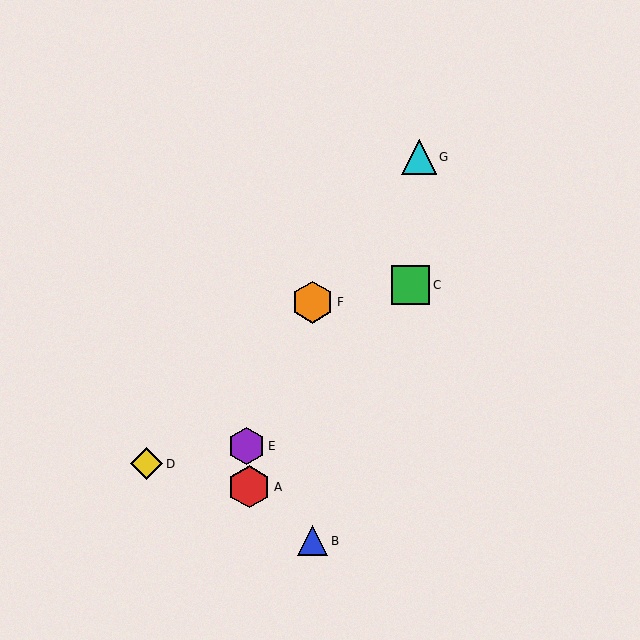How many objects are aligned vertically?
2 objects (B, F) are aligned vertically.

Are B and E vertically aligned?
No, B is at x≈313 and E is at x≈247.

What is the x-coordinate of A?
Object A is at x≈249.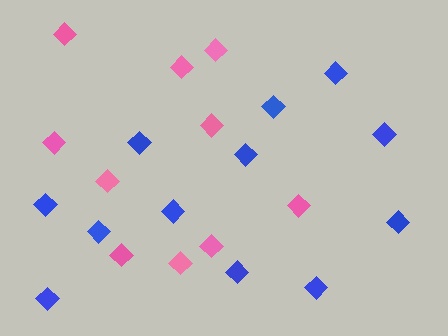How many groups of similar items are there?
There are 2 groups: one group of blue diamonds (12) and one group of pink diamonds (10).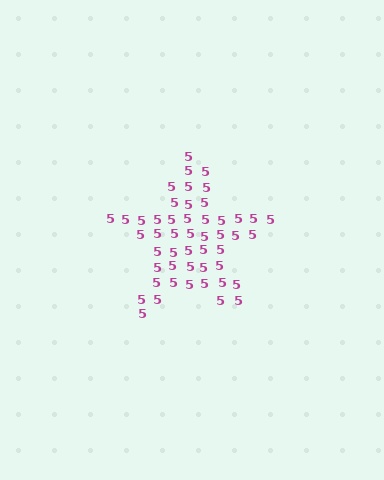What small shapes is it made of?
It is made of small digit 5's.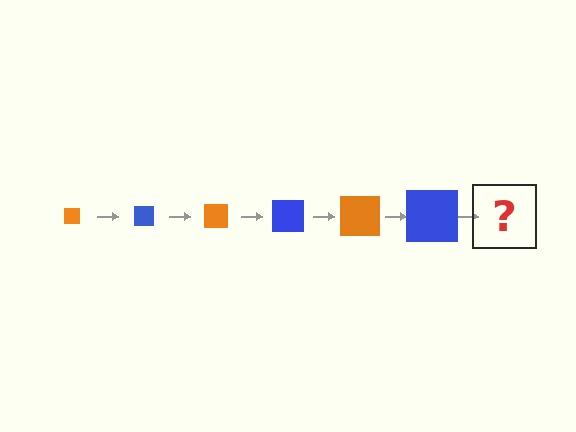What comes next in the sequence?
The next element should be an orange square, larger than the previous one.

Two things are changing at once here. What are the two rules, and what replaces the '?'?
The two rules are that the square grows larger each step and the color cycles through orange and blue. The '?' should be an orange square, larger than the previous one.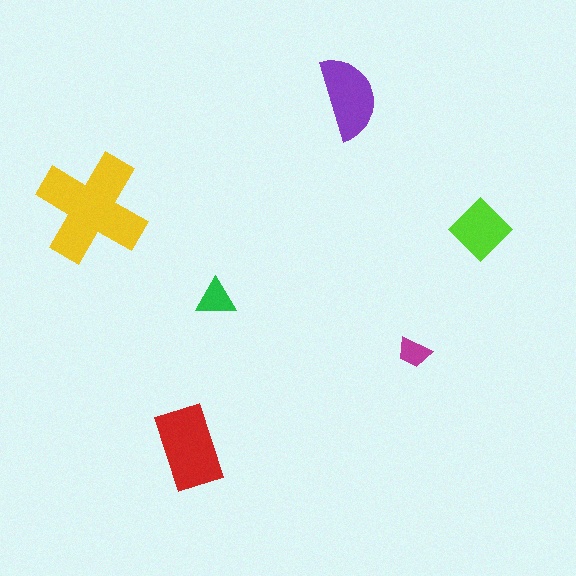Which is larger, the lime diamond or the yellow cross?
The yellow cross.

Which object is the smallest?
The magenta trapezoid.